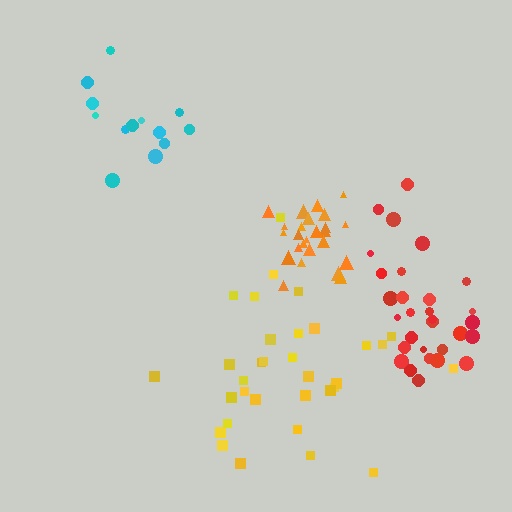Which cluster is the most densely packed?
Orange.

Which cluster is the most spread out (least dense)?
Cyan.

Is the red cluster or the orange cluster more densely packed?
Orange.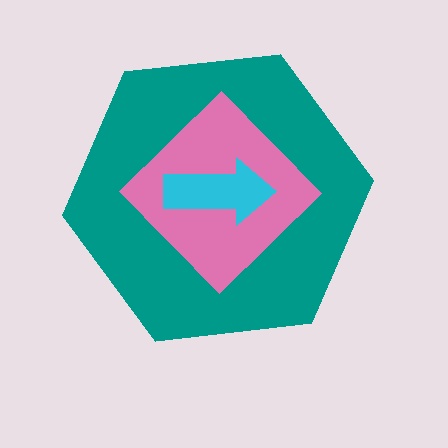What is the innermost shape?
The cyan arrow.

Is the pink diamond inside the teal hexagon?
Yes.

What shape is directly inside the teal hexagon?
The pink diamond.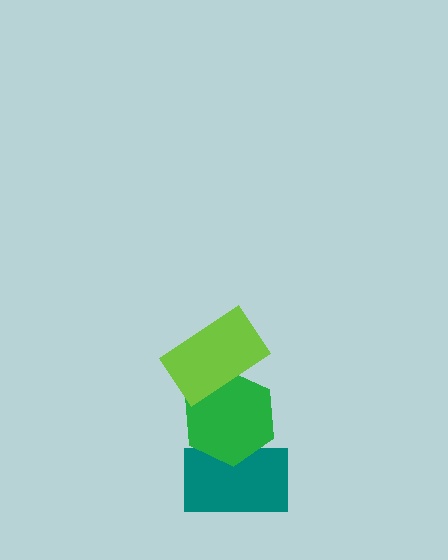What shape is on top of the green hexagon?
The lime rectangle is on top of the green hexagon.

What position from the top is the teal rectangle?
The teal rectangle is 3rd from the top.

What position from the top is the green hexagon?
The green hexagon is 2nd from the top.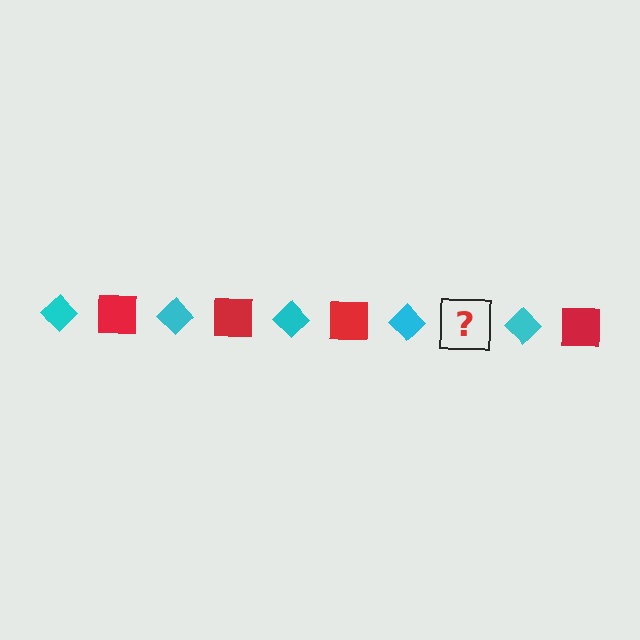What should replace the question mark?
The question mark should be replaced with a red square.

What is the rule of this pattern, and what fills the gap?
The rule is that the pattern alternates between cyan diamond and red square. The gap should be filled with a red square.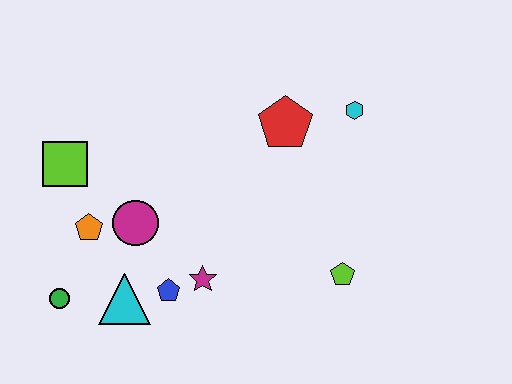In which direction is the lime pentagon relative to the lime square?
The lime pentagon is to the right of the lime square.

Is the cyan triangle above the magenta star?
No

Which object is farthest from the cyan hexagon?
The green circle is farthest from the cyan hexagon.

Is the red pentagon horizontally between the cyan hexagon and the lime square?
Yes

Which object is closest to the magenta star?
The blue pentagon is closest to the magenta star.